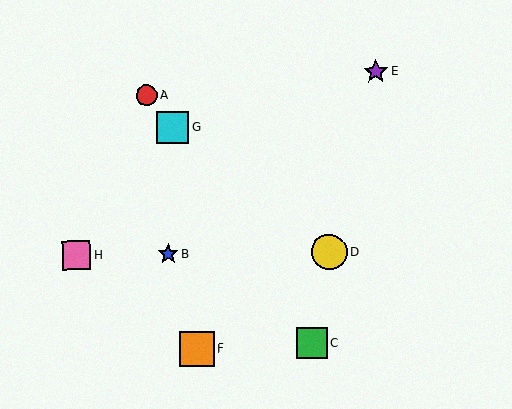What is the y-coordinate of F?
Object F is at y≈349.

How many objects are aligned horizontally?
3 objects (B, D, H) are aligned horizontally.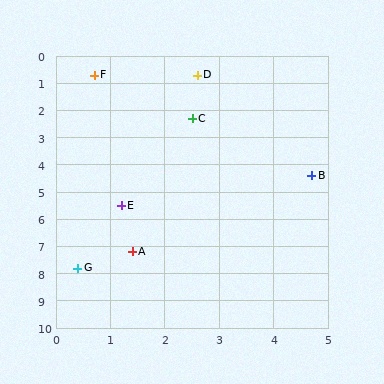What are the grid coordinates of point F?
Point F is at approximately (0.7, 0.7).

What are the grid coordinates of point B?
Point B is at approximately (4.7, 4.4).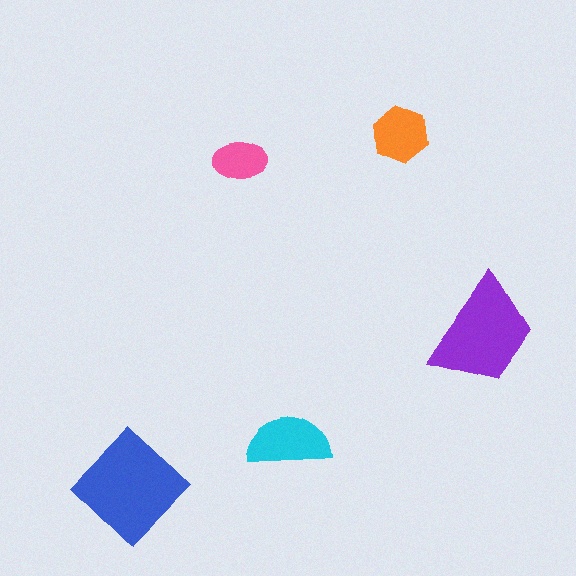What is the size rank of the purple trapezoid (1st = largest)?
2nd.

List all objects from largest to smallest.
The blue diamond, the purple trapezoid, the cyan semicircle, the orange hexagon, the pink ellipse.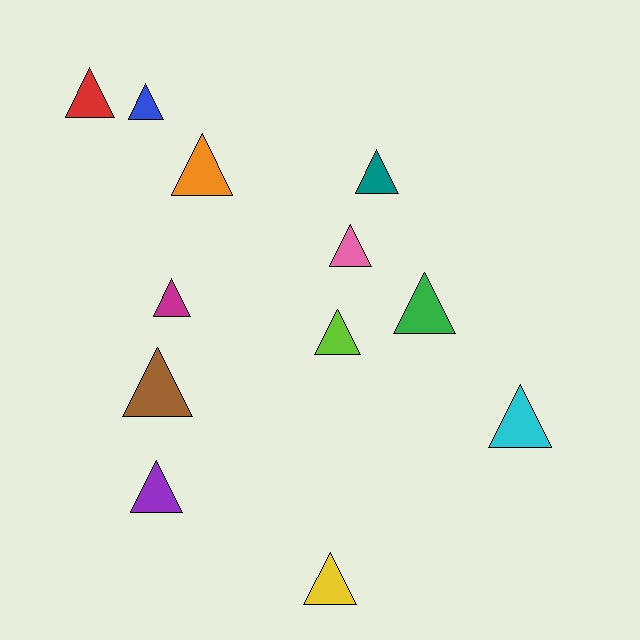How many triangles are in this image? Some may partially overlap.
There are 12 triangles.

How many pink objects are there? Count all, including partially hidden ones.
There is 1 pink object.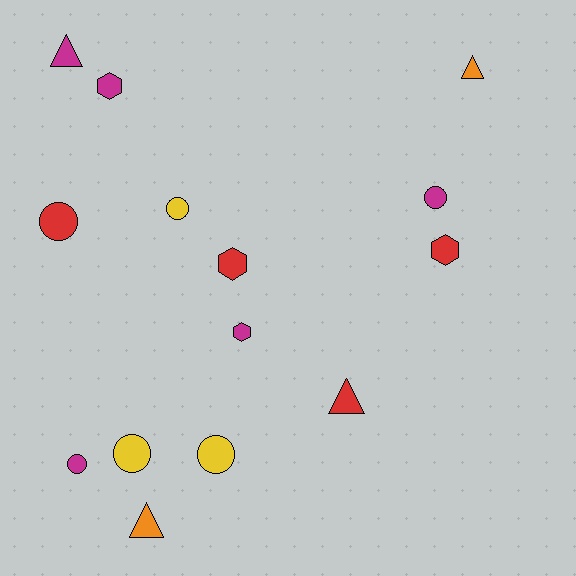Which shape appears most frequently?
Circle, with 6 objects.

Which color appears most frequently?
Magenta, with 5 objects.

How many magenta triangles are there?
There is 1 magenta triangle.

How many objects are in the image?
There are 14 objects.